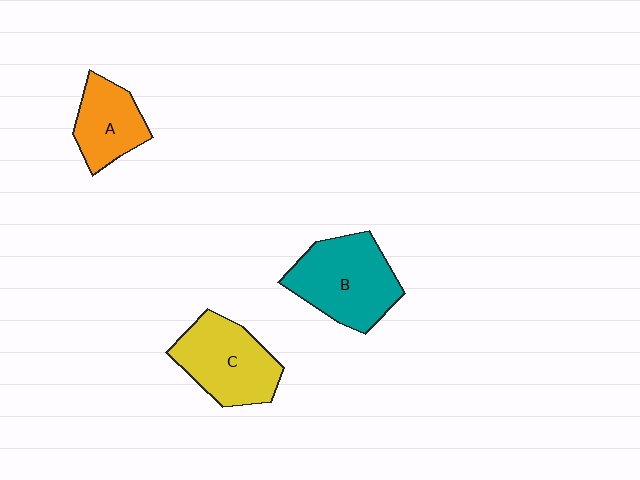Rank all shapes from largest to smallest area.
From largest to smallest: B (teal), C (yellow), A (orange).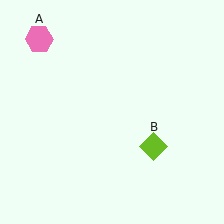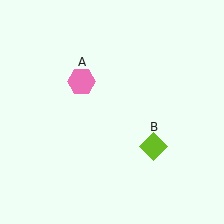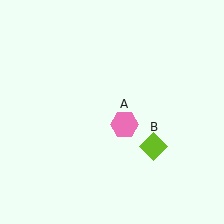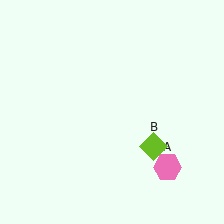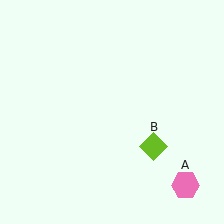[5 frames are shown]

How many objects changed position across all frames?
1 object changed position: pink hexagon (object A).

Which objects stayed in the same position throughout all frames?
Lime diamond (object B) remained stationary.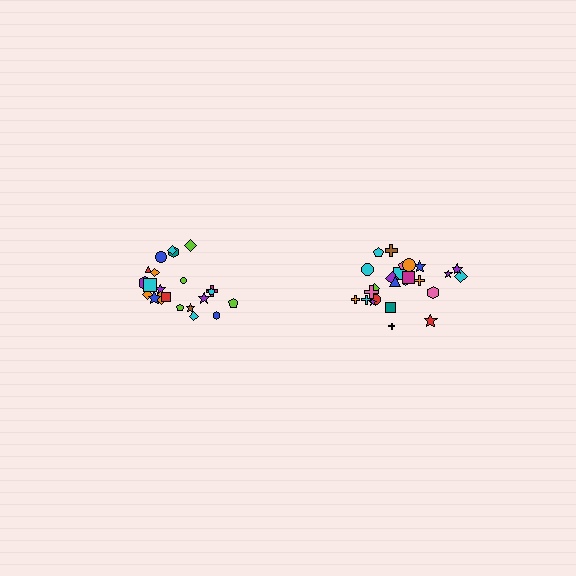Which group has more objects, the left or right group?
The right group.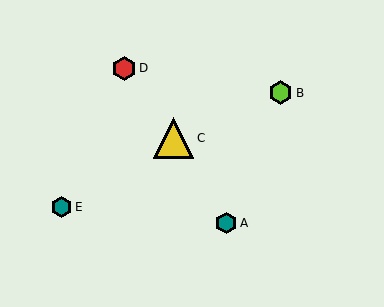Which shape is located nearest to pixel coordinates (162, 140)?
The yellow triangle (labeled C) at (174, 138) is nearest to that location.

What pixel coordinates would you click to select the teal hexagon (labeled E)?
Click at (62, 207) to select the teal hexagon E.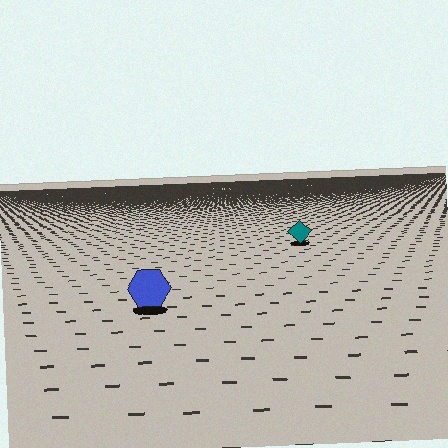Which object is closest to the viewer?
The blue hexagon is closest. The texture marks near it are larger and more spread out.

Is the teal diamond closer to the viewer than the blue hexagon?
No. The blue hexagon is closer — you can tell from the texture gradient: the ground texture is coarser near it.